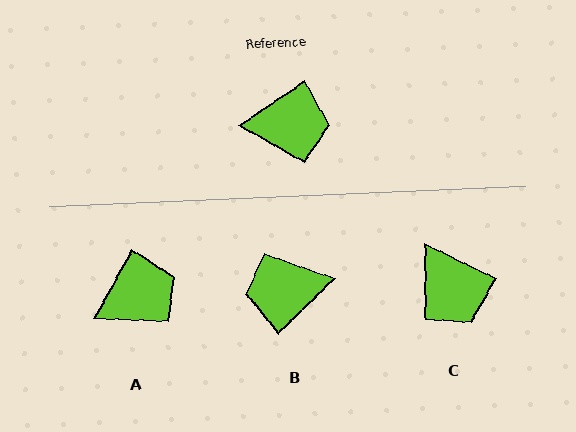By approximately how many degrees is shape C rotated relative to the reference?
Approximately 60 degrees clockwise.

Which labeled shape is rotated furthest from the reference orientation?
B, about 170 degrees away.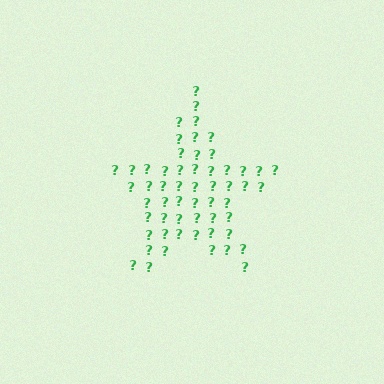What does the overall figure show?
The overall figure shows a star.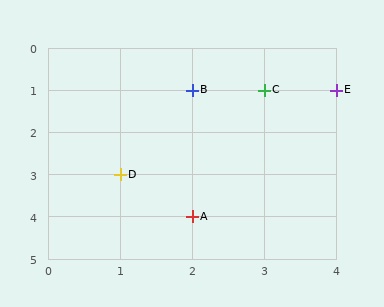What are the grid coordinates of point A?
Point A is at grid coordinates (2, 4).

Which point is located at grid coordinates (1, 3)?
Point D is at (1, 3).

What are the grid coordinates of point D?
Point D is at grid coordinates (1, 3).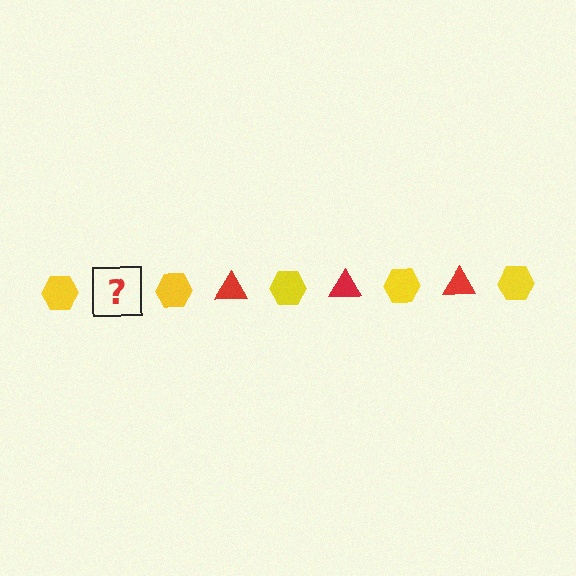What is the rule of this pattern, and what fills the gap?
The rule is that the pattern alternates between yellow hexagon and red triangle. The gap should be filled with a red triangle.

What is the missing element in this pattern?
The missing element is a red triangle.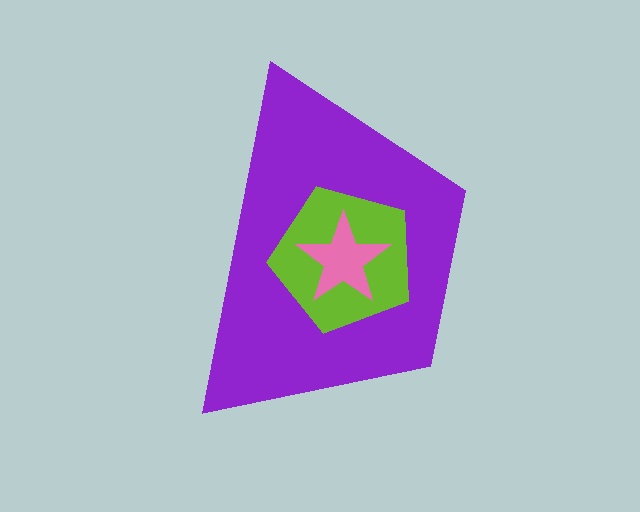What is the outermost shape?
The purple trapezoid.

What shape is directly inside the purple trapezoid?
The lime pentagon.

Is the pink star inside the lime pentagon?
Yes.